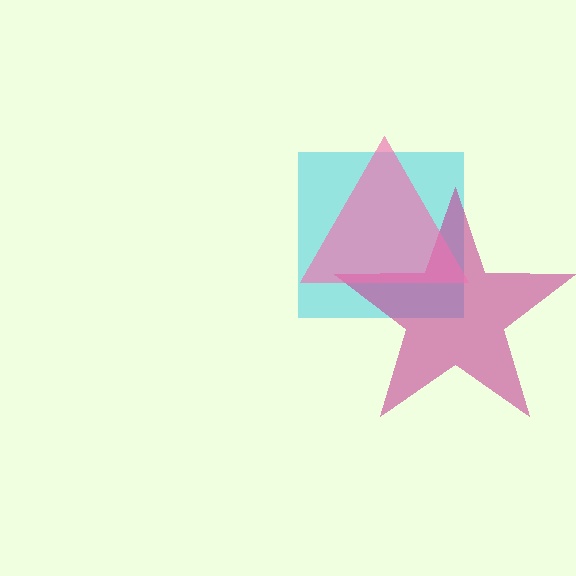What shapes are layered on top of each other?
The layered shapes are: a cyan square, a magenta star, a pink triangle.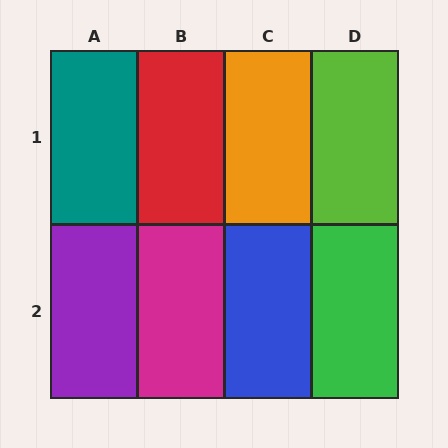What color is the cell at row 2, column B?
Magenta.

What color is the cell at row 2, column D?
Green.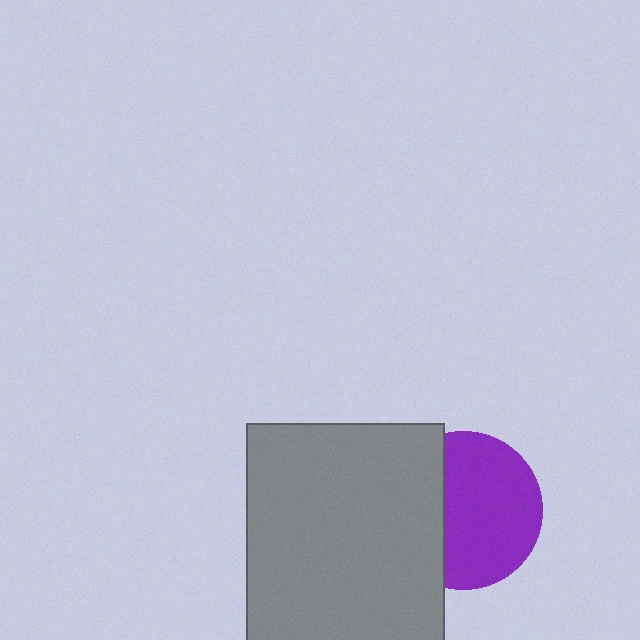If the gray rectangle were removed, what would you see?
You would see the complete purple circle.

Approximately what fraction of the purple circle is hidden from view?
Roughly 36% of the purple circle is hidden behind the gray rectangle.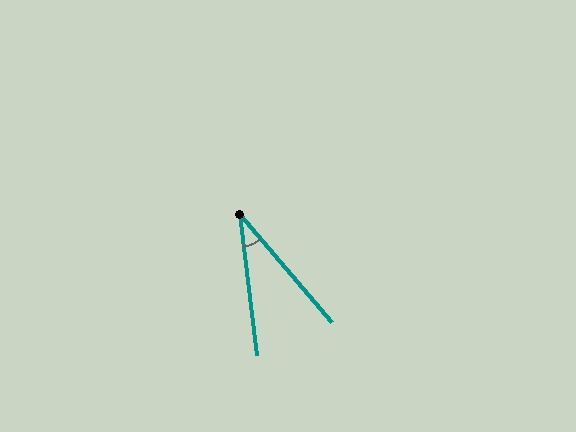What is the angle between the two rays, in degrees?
Approximately 34 degrees.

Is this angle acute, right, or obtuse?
It is acute.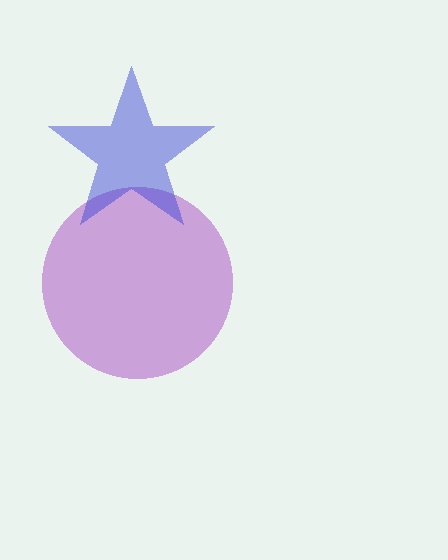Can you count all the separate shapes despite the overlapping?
Yes, there are 2 separate shapes.